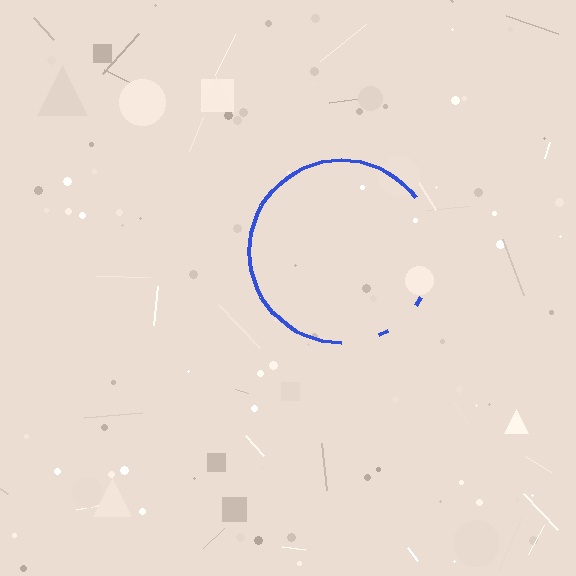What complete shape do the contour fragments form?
The contour fragments form a circle.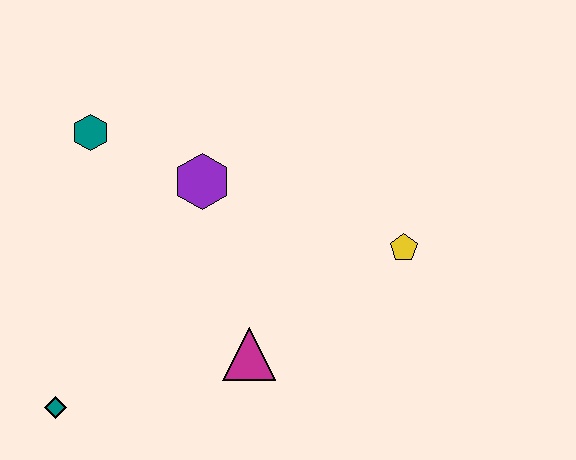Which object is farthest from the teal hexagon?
The yellow pentagon is farthest from the teal hexagon.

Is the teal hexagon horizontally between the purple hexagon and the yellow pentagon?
No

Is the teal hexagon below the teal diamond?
No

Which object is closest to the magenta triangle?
The purple hexagon is closest to the magenta triangle.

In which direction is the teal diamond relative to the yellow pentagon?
The teal diamond is to the left of the yellow pentagon.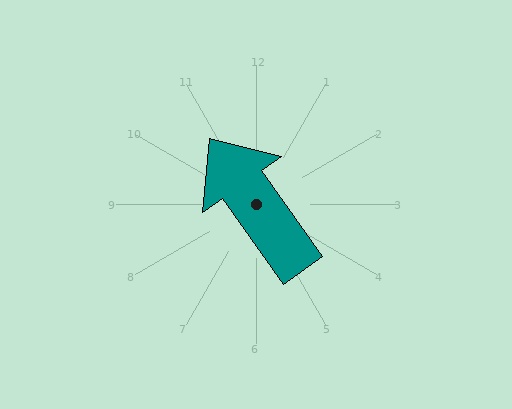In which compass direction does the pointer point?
Northwest.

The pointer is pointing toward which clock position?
Roughly 11 o'clock.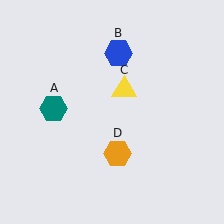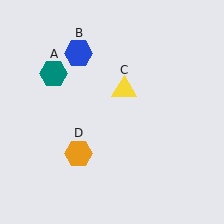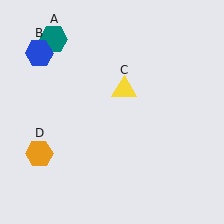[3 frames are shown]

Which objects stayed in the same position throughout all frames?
Yellow triangle (object C) remained stationary.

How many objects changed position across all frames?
3 objects changed position: teal hexagon (object A), blue hexagon (object B), orange hexagon (object D).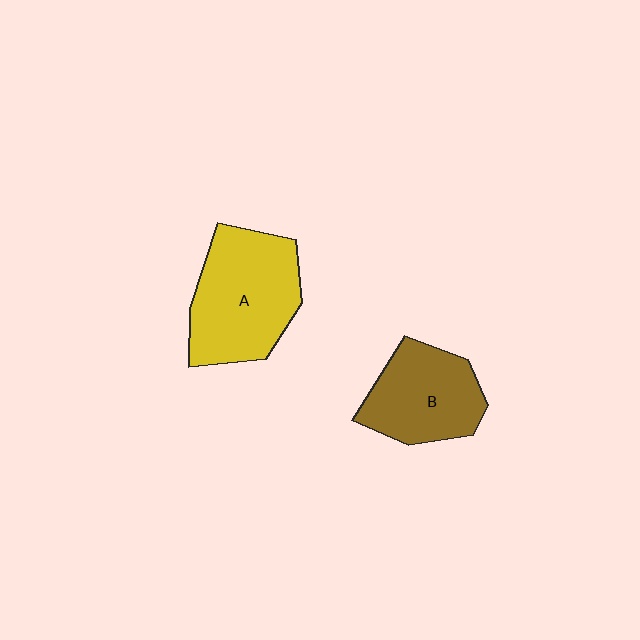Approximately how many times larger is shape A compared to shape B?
Approximately 1.3 times.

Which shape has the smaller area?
Shape B (brown).